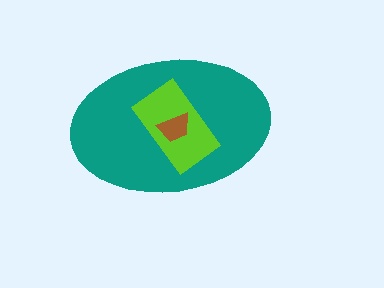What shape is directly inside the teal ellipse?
The lime rectangle.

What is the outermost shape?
The teal ellipse.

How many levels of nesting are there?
3.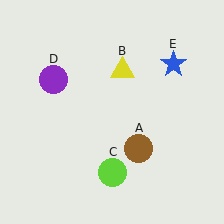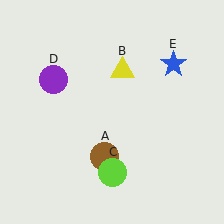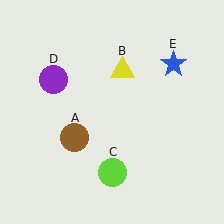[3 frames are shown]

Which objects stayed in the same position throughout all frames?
Yellow triangle (object B) and lime circle (object C) and purple circle (object D) and blue star (object E) remained stationary.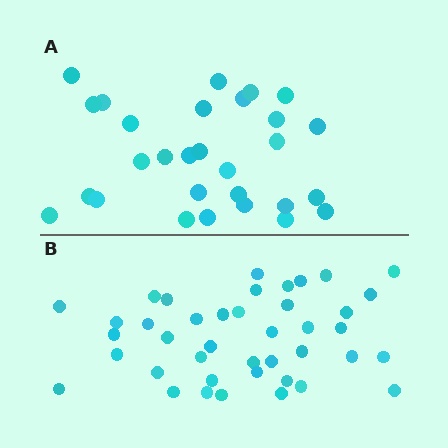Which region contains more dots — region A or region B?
Region B (the bottom region) has more dots.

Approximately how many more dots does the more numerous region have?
Region B has roughly 12 or so more dots than region A.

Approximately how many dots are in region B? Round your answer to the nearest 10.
About 40 dots. (The exact count is 41, which rounds to 40.)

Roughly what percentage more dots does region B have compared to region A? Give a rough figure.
About 40% more.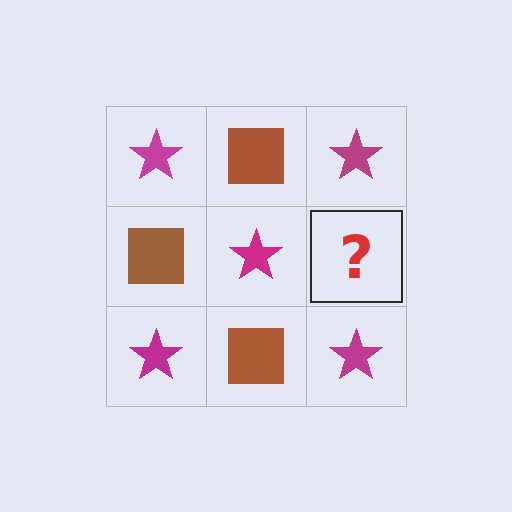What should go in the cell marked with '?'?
The missing cell should contain a brown square.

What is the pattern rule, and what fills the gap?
The rule is that it alternates magenta star and brown square in a checkerboard pattern. The gap should be filled with a brown square.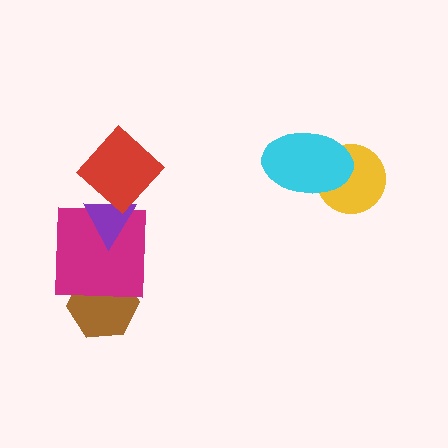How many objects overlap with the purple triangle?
2 objects overlap with the purple triangle.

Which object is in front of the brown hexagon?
The magenta square is in front of the brown hexagon.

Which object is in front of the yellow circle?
The cyan ellipse is in front of the yellow circle.